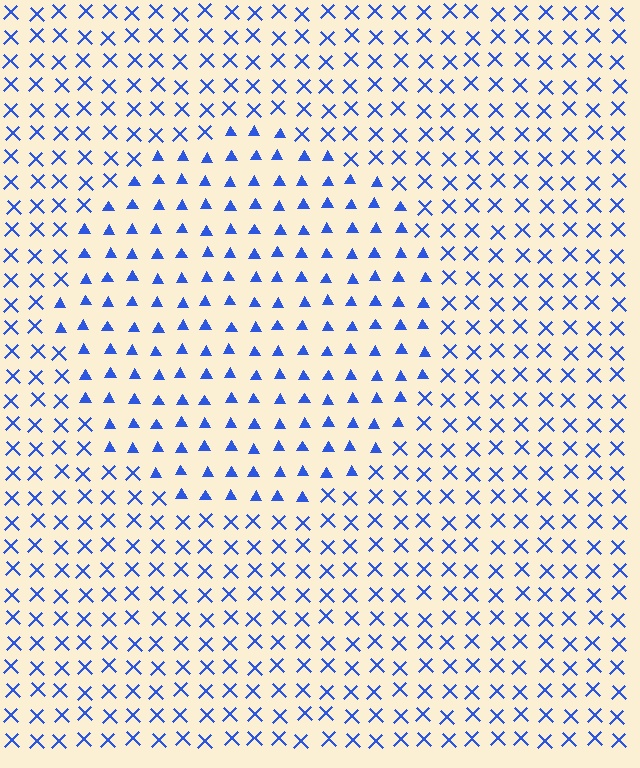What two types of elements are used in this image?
The image uses triangles inside the circle region and X marks outside it.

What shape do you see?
I see a circle.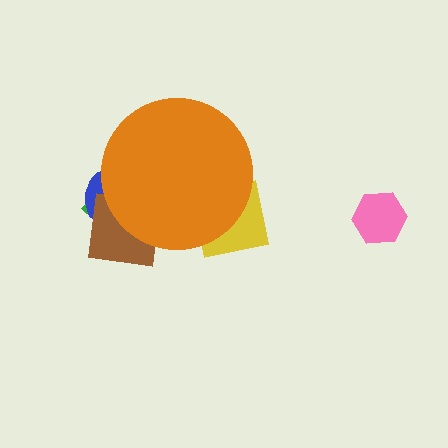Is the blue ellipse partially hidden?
Yes, the blue ellipse is partially hidden behind the orange circle.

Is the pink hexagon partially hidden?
No, the pink hexagon is fully visible.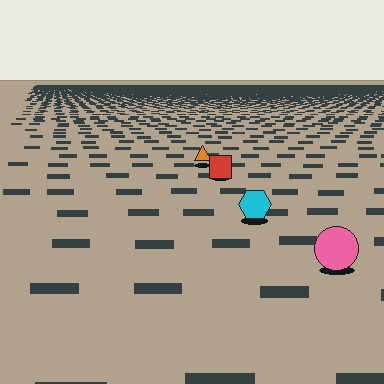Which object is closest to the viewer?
The pink circle is closest. The texture marks near it are larger and more spread out.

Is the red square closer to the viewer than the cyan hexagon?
No. The cyan hexagon is closer — you can tell from the texture gradient: the ground texture is coarser near it.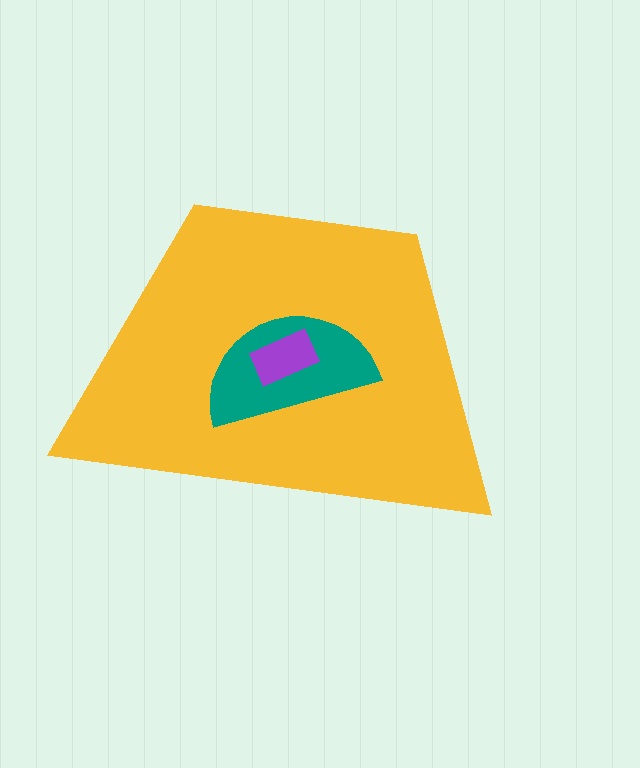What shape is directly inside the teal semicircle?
The purple rectangle.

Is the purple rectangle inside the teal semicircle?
Yes.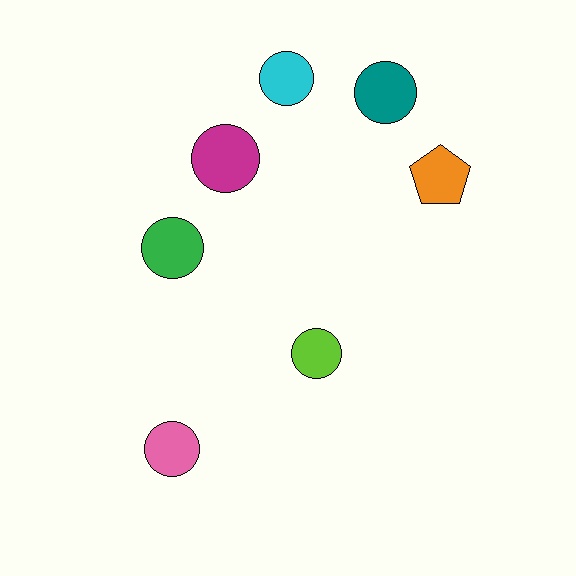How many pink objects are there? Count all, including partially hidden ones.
There is 1 pink object.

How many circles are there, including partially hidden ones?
There are 6 circles.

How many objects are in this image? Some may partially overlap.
There are 7 objects.